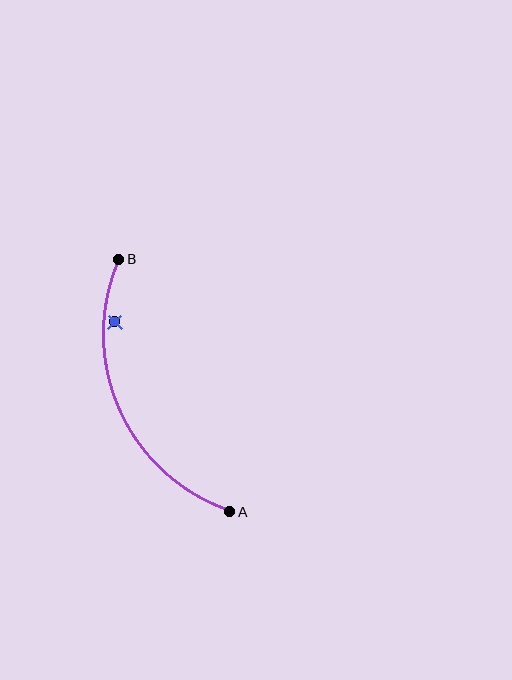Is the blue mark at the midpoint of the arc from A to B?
No — the blue mark does not lie on the arc at all. It sits slightly inside the curve.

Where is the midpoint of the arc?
The arc midpoint is the point on the curve farthest from the straight line joining A and B. It sits to the left of that line.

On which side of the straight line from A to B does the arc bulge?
The arc bulges to the left of the straight line connecting A and B.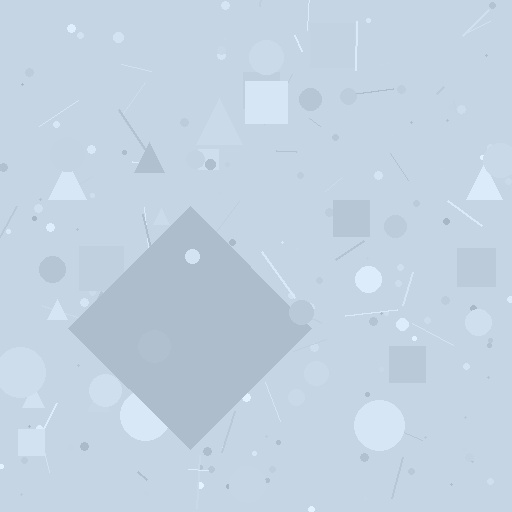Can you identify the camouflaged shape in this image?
The camouflaged shape is a diamond.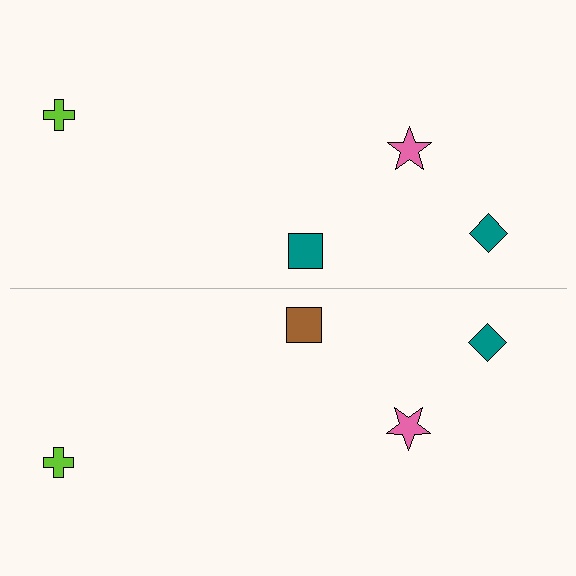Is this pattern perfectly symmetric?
No, the pattern is not perfectly symmetric. The brown square on the bottom side breaks the symmetry — its mirror counterpart is teal.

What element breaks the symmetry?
The brown square on the bottom side breaks the symmetry — its mirror counterpart is teal.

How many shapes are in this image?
There are 8 shapes in this image.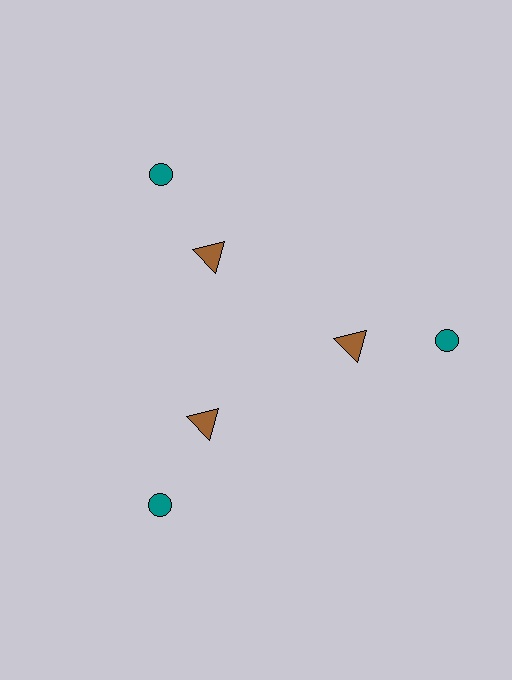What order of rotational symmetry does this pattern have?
This pattern has 3-fold rotational symmetry.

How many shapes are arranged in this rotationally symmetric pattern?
There are 6 shapes, arranged in 3 groups of 2.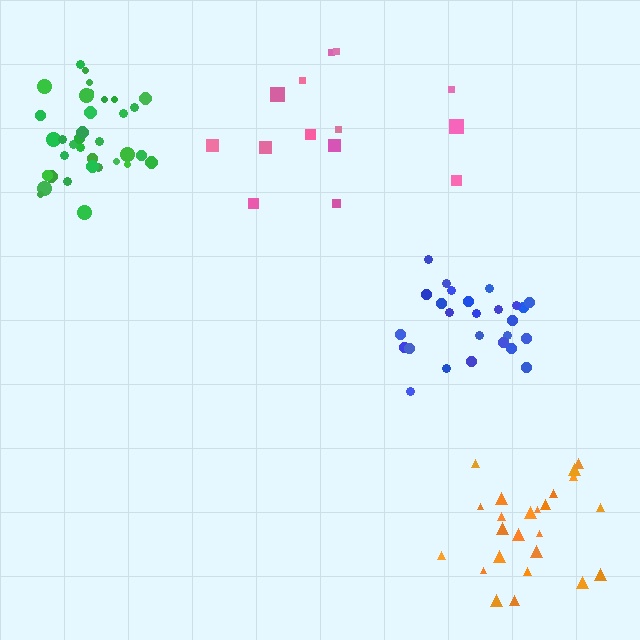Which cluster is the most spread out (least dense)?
Pink.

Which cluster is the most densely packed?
Green.